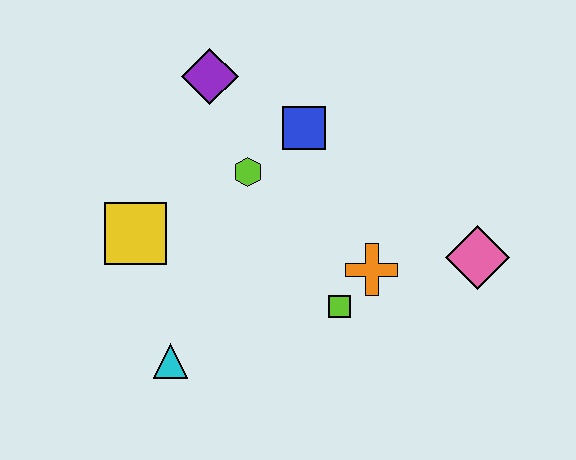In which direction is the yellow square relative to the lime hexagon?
The yellow square is to the left of the lime hexagon.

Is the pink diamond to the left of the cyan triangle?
No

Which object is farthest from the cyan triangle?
The pink diamond is farthest from the cyan triangle.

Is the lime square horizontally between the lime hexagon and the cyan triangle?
No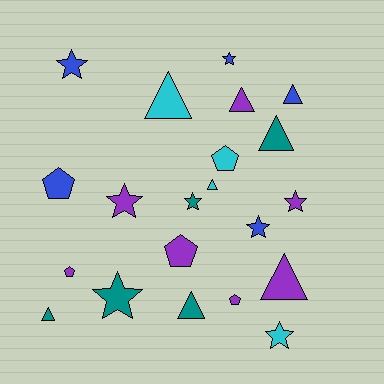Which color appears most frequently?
Purple, with 7 objects.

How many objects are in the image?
There are 21 objects.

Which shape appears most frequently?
Star, with 8 objects.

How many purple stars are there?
There are 2 purple stars.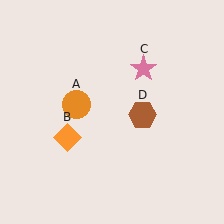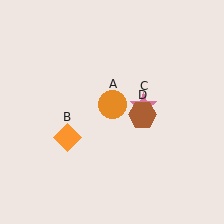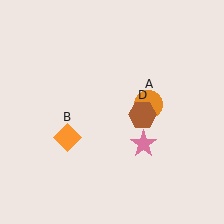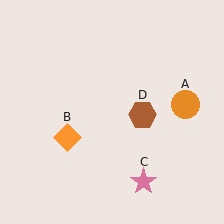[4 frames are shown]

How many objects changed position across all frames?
2 objects changed position: orange circle (object A), pink star (object C).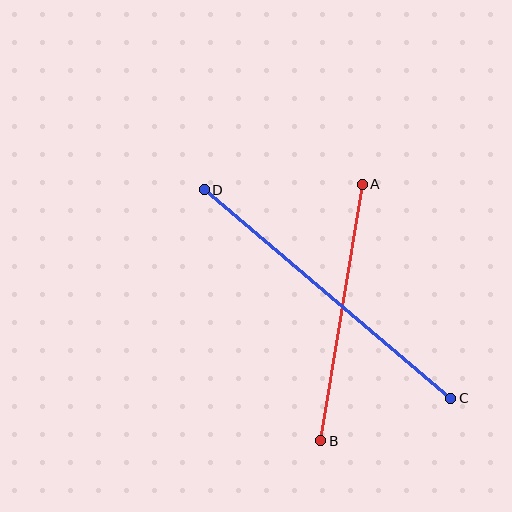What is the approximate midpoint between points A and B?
The midpoint is at approximately (341, 313) pixels.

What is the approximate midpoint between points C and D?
The midpoint is at approximately (328, 294) pixels.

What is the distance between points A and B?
The distance is approximately 260 pixels.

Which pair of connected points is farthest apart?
Points C and D are farthest apart.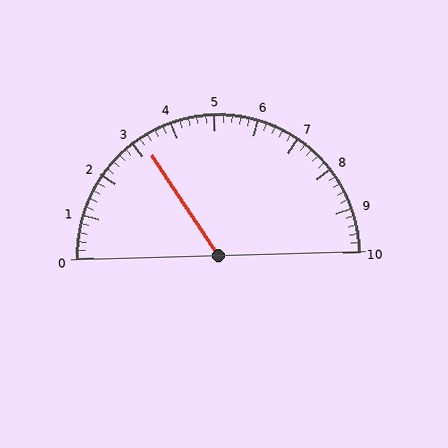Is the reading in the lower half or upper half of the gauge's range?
The reading is in the lower half of the range (0 to 10).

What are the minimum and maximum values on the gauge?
The gauge ranges from 0 to 10.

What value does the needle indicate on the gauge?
The needle indicates approximately 3.2.